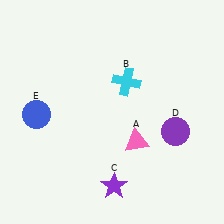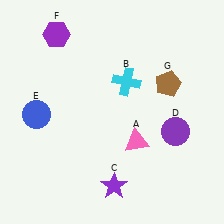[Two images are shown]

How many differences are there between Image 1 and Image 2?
There are 2 differences between the two images.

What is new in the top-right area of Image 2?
A brown pentagon (G) was added in the top-right area of Image 2.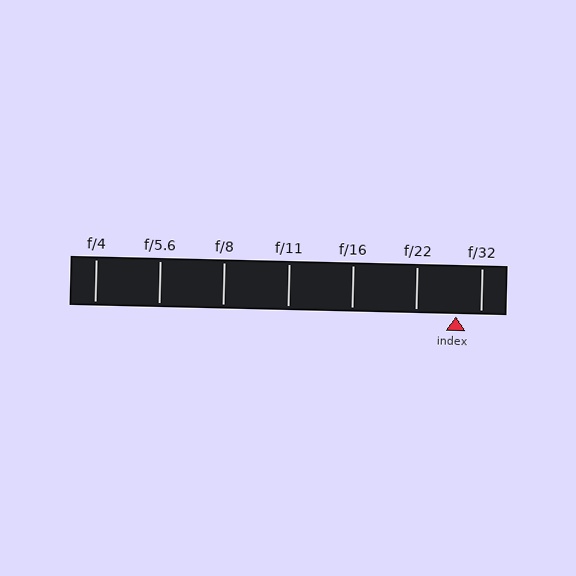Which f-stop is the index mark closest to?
The index mark is closest to f/32.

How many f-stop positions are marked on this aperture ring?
There are 7 f-stop positions marked.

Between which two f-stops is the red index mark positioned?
The index mark is between f/22 and f/32.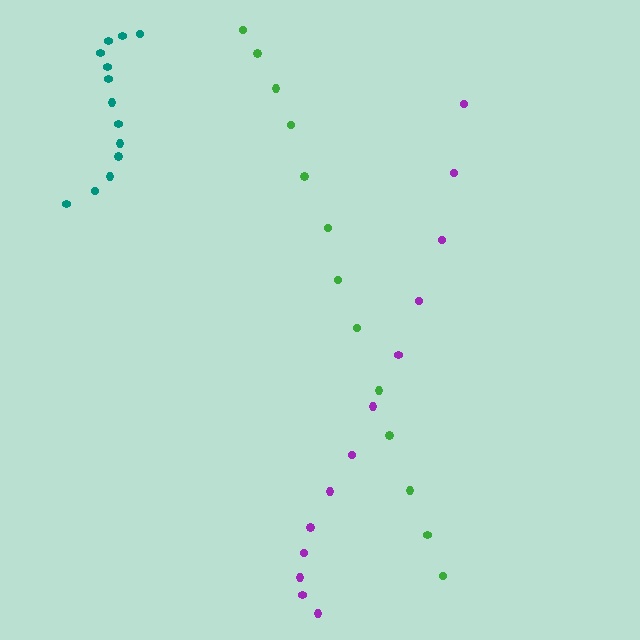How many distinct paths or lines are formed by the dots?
There are 3 distinct paths.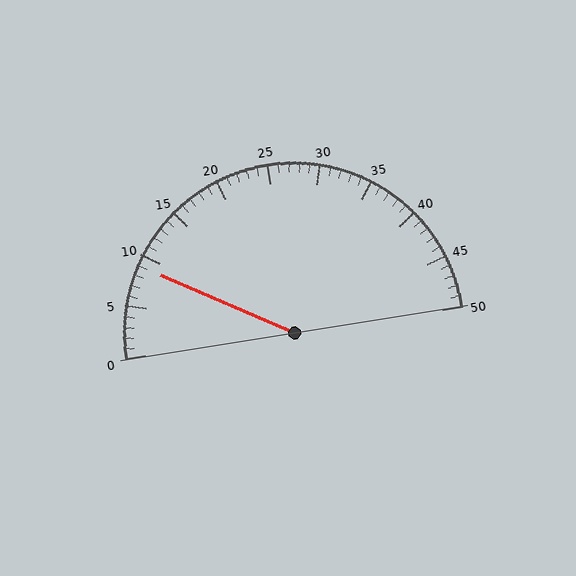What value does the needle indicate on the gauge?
The needle indicates approximately 9.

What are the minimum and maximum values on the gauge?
The gauge ranges from 0 to 50.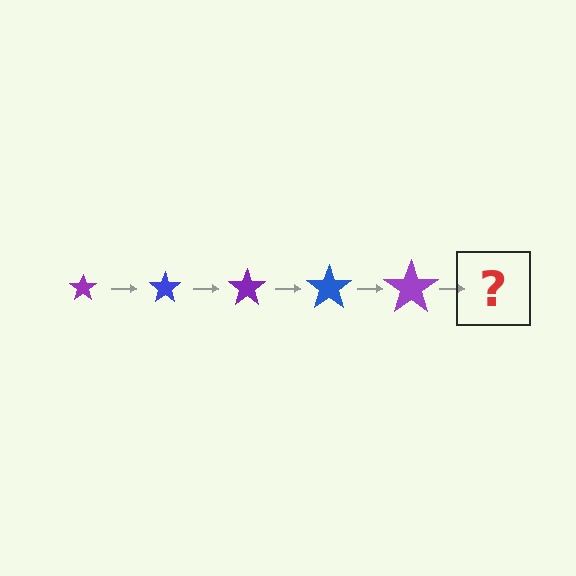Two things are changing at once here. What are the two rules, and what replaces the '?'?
The two rules are that the star grows larger each step and the color cycles through purple and blue. The '?' should be a blue star, larger than the previous one.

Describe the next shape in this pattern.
It should be a blue star, larger than the previous one.